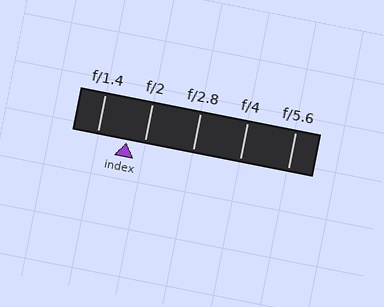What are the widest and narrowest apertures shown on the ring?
The widest aperture shown is f/1.4 and the narrowest is f/5.6.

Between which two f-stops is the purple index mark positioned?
The index mark is between f/1.4 and f/2.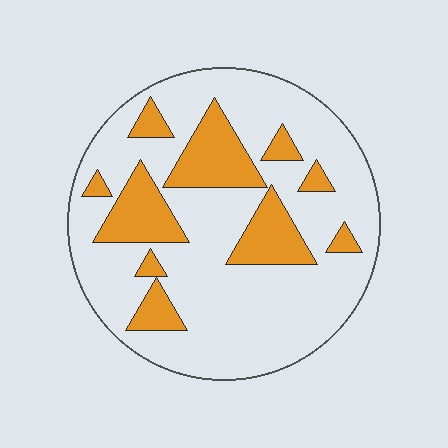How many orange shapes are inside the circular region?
10.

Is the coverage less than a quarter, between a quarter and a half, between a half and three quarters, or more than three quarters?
Less than a quarter.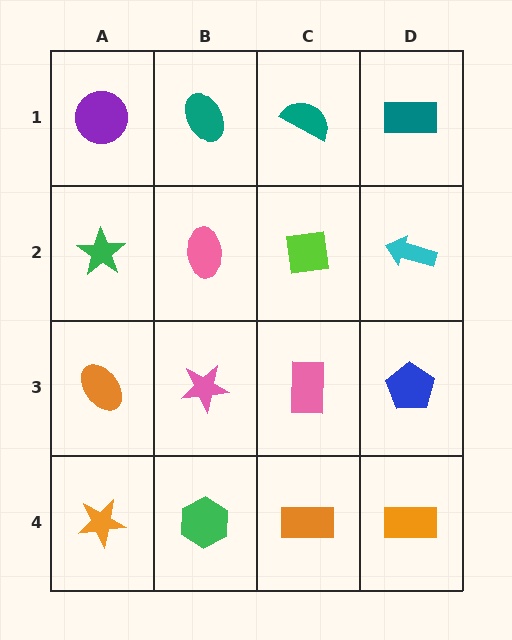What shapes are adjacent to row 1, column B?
A pink ellipse (row 2, column B), a purple circle (row 1, column A), a teal semicircle (row 1, column C).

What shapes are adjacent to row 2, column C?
A teal semicircle (row 1, column C), a pink rectangle (row 3, column C), a pink ellipse (row 2, column B), a cyan arrow (row 2, column D).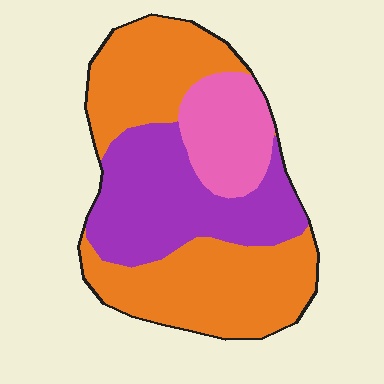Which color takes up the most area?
Orange, at roughly 50%.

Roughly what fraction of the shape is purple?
Purple covers about 30% of the shape.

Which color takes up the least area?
Pink, at roughly 15%.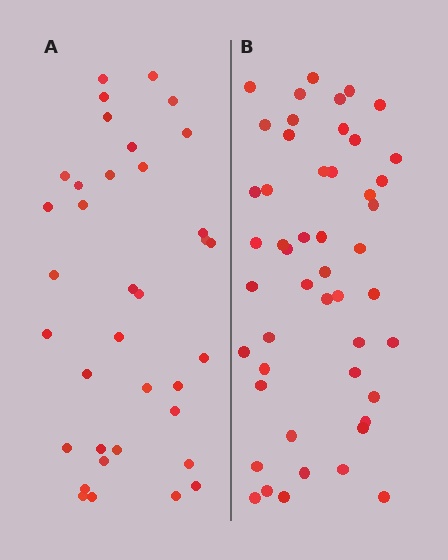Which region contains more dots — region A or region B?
Region B (the right region) has more dots.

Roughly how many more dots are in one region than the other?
Region B has approximately 15 more dots than region A.